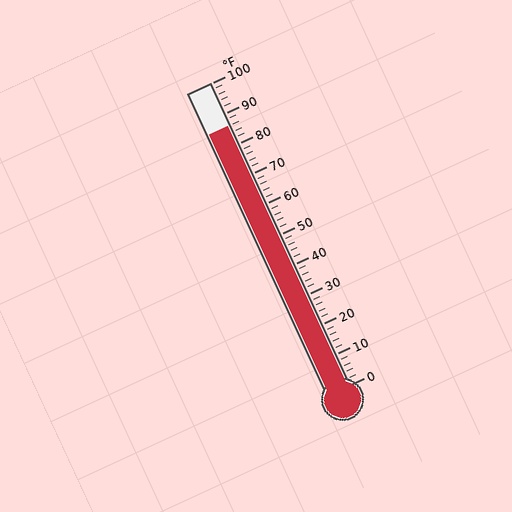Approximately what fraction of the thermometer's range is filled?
The thermometer is filled to approximately 85% of its range.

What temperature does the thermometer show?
The thermometer shows approximately 86°F.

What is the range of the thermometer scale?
The thermometer scale ranges from 0°F to 100°F.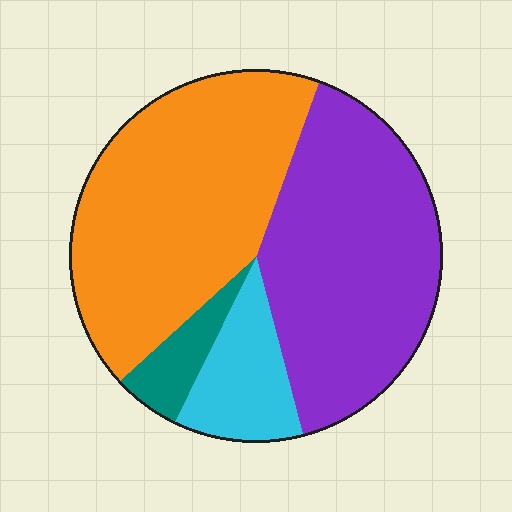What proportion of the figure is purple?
Purple takes up between a third and a half of the figure.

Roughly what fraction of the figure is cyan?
Cyan covers about 10% of the figure.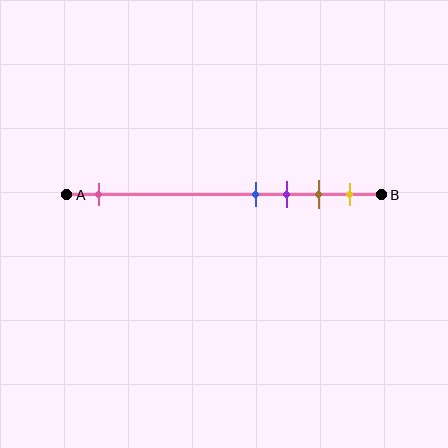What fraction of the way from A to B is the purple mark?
The purple mark is approximately 70% (0.7) of the way from A to B.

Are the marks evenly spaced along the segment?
No, the marks are not evenly spaced.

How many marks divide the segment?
There are 5 marks dividing the segment.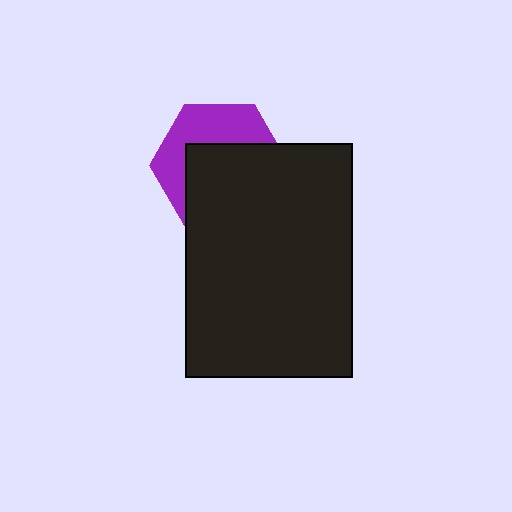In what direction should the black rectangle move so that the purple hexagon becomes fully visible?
The black rectangle should move down. That is the shortest direction to clear the overlap and leave the purple hexagon fully visible.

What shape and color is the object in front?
The object in front is a black rectangle.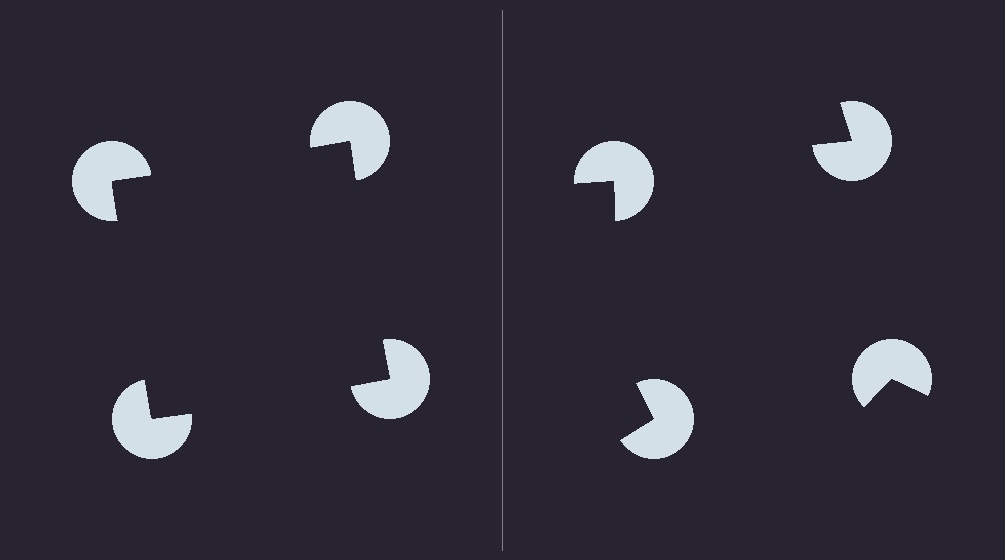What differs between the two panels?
The pac-man discs are positioned identically on both sides; only the wedge orientations differ. On the left they align to a square; on the right they are misaligned.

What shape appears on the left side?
An illusory square.